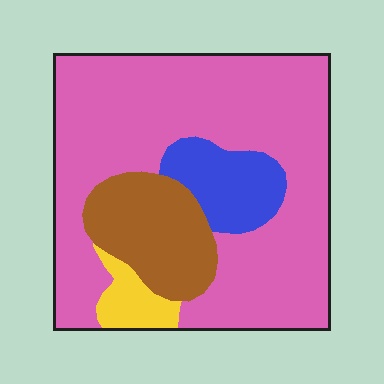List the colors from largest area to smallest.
From largest to smallest: pink, brown, blue, yellow.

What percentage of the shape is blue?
Blue covers 10% of the shape.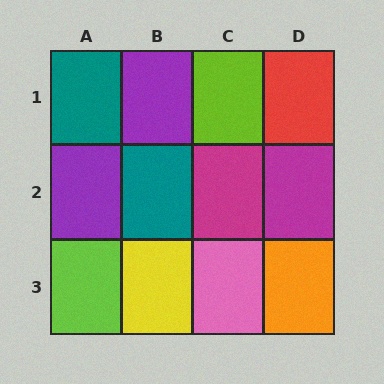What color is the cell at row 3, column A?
Lime.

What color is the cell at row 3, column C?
Pink.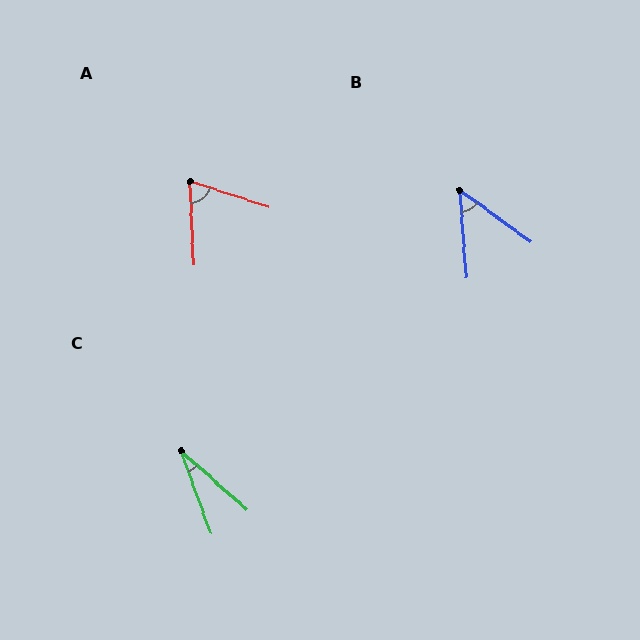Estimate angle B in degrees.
Approximately 49 degrees.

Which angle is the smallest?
C, at approximately 28 degrees.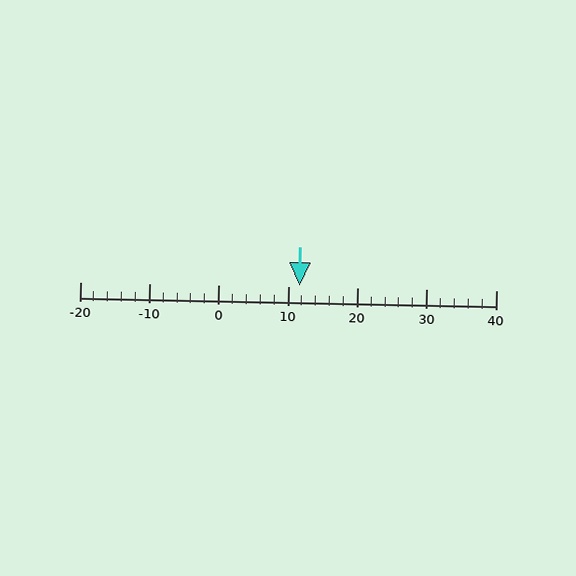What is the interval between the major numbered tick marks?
The major tick marks are spaced 10 units apart.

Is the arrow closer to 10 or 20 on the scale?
The arrow is closer to 10.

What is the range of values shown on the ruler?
The ruler shows values from -20 to 40.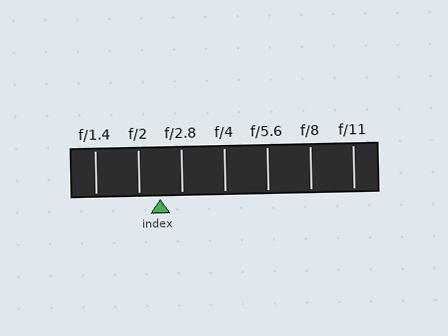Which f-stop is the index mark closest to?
The index mark is closest to f/2.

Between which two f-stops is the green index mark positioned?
The index mark is between f/2 and f/2.8.